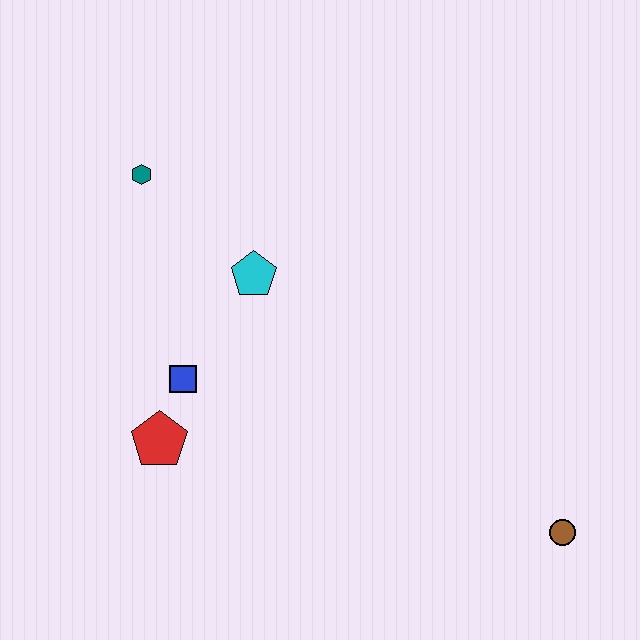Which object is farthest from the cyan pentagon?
The brown circle is farthest from the cyan pentagon.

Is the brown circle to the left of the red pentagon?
No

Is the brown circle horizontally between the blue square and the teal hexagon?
No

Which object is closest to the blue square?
The red pentagon is closest to the blue square.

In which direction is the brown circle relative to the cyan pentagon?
The brown circle is to the right of the cyan pentagon.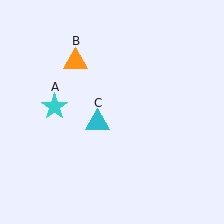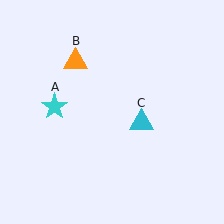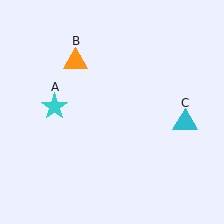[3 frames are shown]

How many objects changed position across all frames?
1 object changed position: cyan triangle (object C).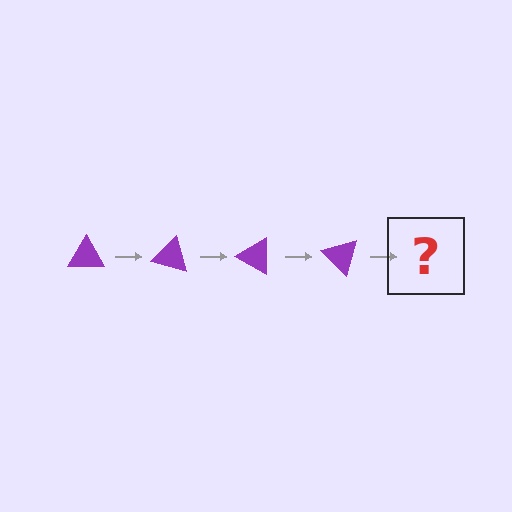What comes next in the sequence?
The next element should be a purple triangle rotated 60 degrees.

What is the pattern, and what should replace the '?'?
The pattern is that the triangle rotates 15 degrees each step. The '?' should be a purple triangle rotated 60 degrees.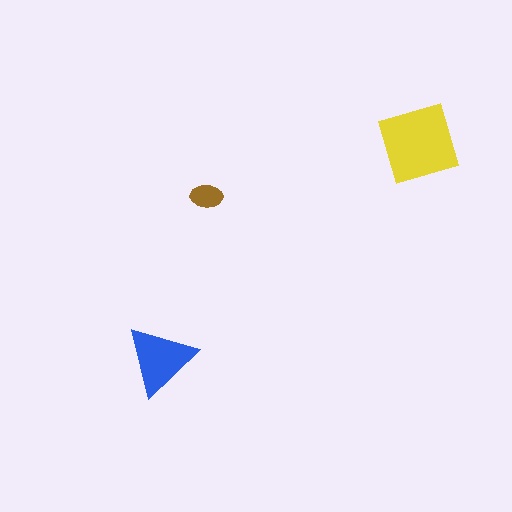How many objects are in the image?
There are 3 objects in the image.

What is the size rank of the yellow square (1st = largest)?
1st.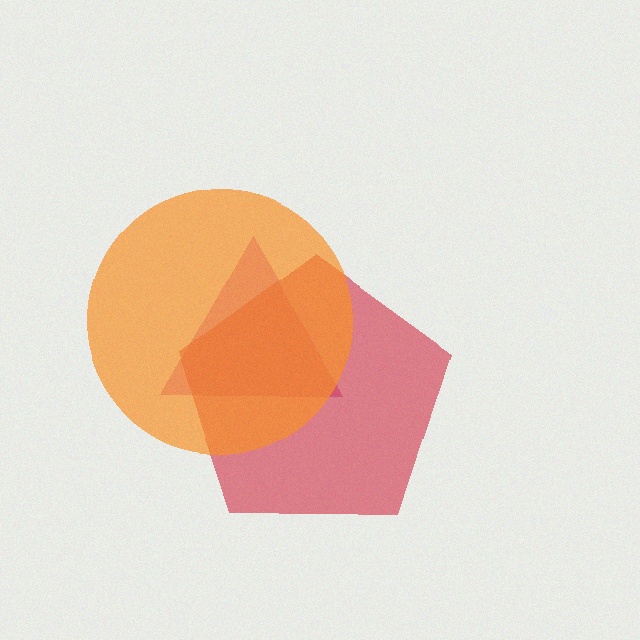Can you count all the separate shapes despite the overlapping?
Yes, there are 3 separate shapes.